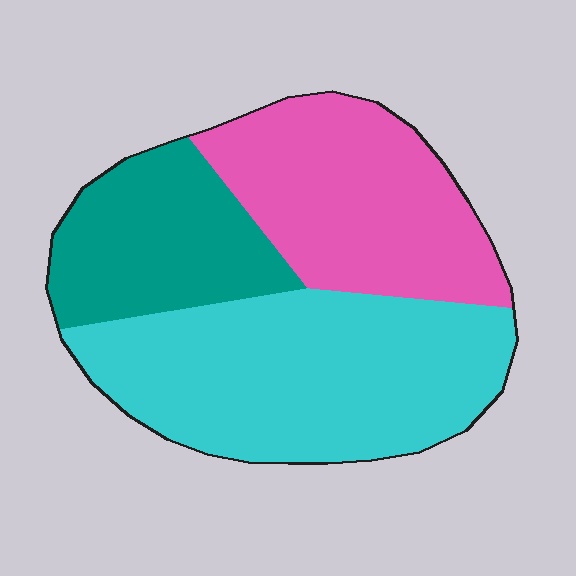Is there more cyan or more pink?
Cyan.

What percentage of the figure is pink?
Pink covers about 30% of the figure.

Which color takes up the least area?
Teal, at roughly 25%.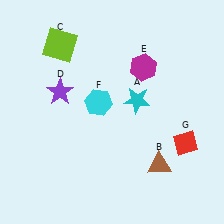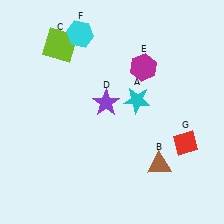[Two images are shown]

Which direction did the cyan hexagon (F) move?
The cyan hexagon (F) moved up.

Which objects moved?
The objects that moved are: the purple star (D), the cyan hexagon (F).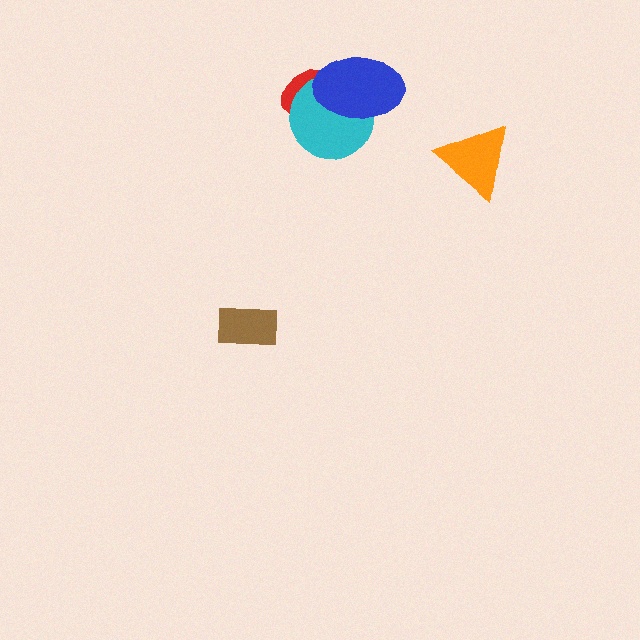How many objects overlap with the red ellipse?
2 objects overlap with the red ellipse.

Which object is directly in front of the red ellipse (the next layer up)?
The cyan circle is directly in front of the red ellipse.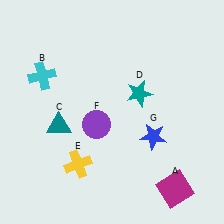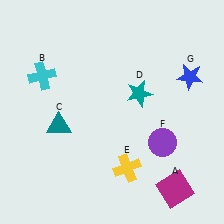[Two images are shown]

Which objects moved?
The objects that moved are: the yellow cross (E), the purple circle (F), the blue star (G).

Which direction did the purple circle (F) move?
The purple circle (F) moved right.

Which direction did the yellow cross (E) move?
The yellow cross (E) moved right.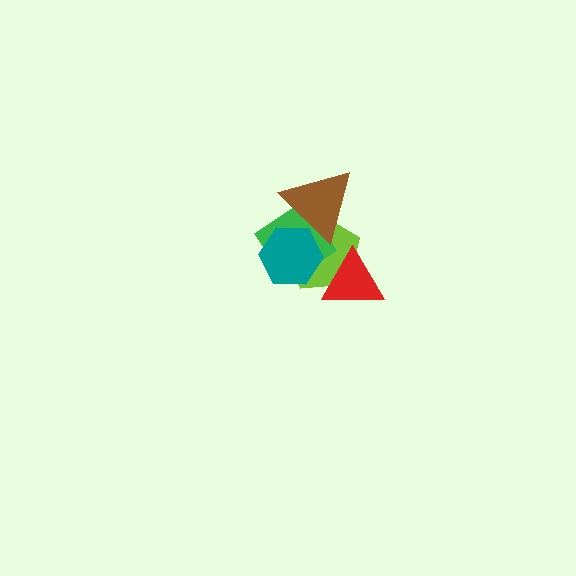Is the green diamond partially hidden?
Yes, it is partially covered by another shape.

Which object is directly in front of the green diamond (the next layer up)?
The red triangle is directly in front of the green diamond.